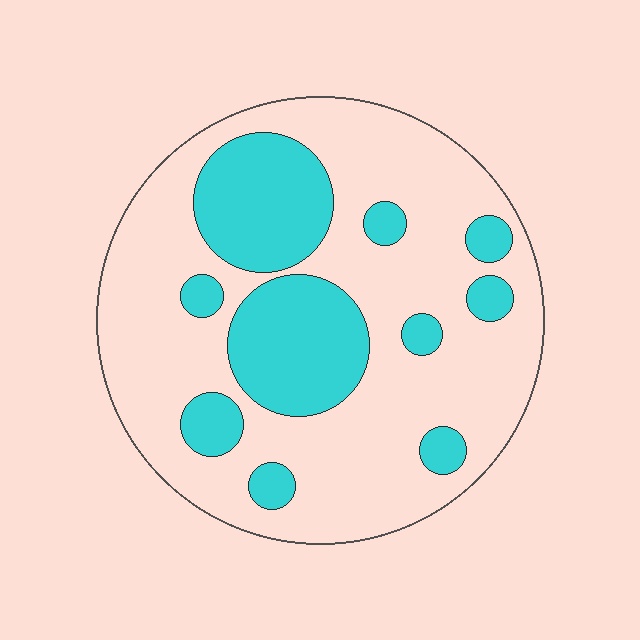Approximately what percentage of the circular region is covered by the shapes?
Approximately 30%.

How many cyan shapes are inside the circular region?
10.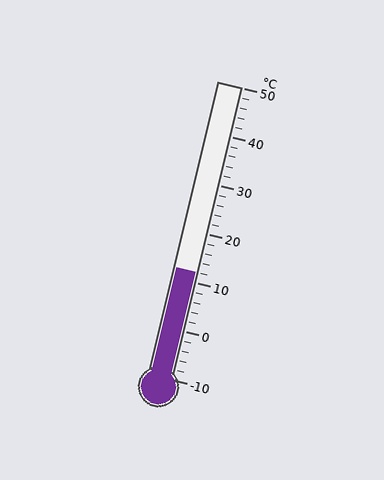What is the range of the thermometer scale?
The thermometer scale ranges from -10°C to 50°C.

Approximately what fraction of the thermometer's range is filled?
The thermometer is filled to approximately 35% of its range.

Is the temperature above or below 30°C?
The temperature is below 30°C.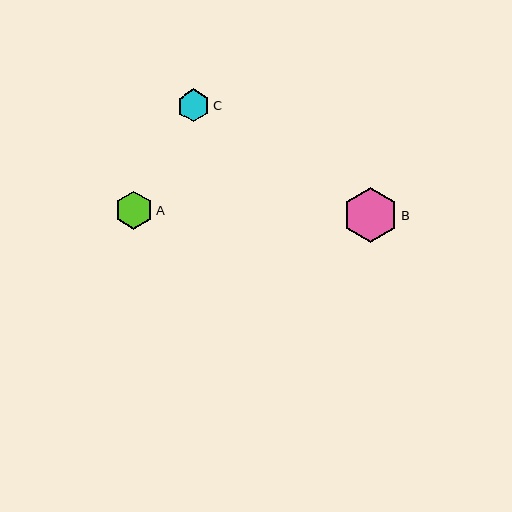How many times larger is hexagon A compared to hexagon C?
Hexagon A is approximately 1.1 times the size of hexagon C.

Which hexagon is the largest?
Hexagon B is the largest with a size of approximately 55 pixels.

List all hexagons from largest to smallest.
From largest to smallest: B, A, C.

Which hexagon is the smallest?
Hexagon C is the smallest with a size of approximately 33 pixels.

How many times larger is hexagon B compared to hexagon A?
Hexagon B is approximately 1.5 times the size of hexagon A.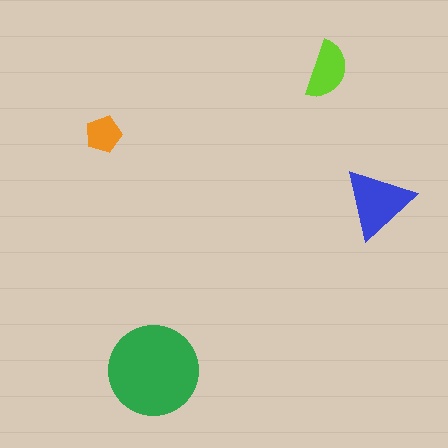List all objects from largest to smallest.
The green circle, the blue triangle, the lime semicircle, the orange pentagon.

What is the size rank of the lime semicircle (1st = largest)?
3rd.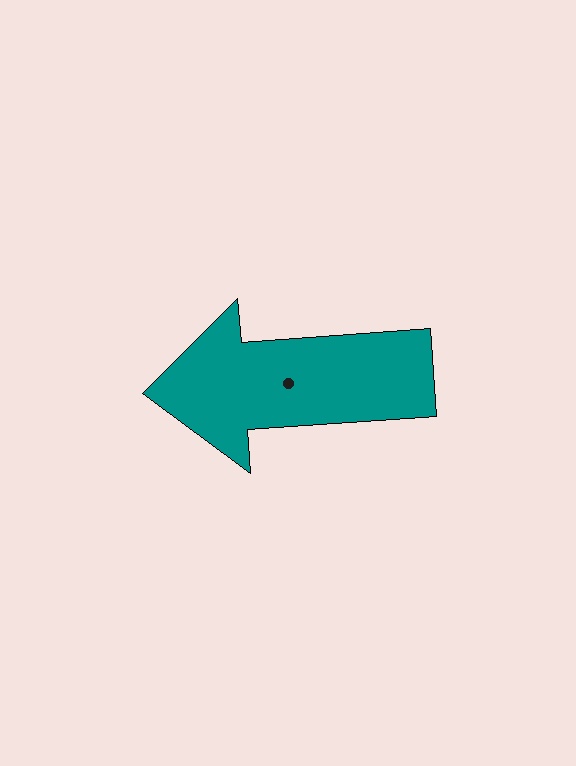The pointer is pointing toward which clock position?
Roughly 9 o'clock.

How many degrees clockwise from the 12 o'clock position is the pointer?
Approximately 266 degrees.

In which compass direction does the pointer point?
West.